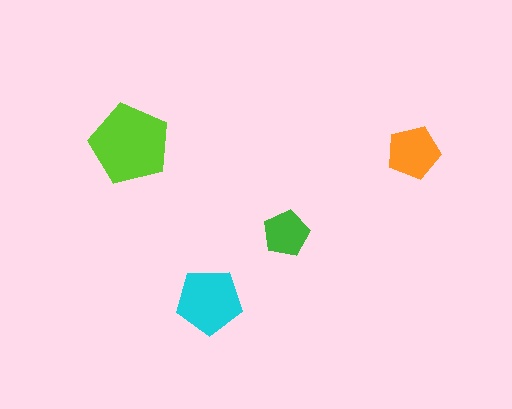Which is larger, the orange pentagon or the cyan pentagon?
The cyan one.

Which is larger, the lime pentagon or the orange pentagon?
The lime one.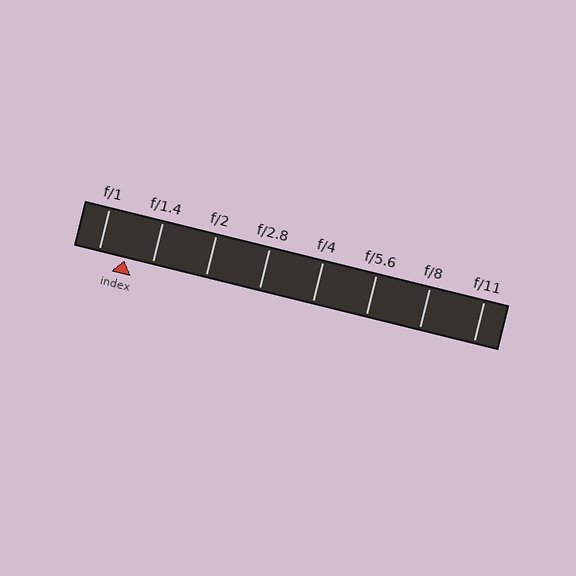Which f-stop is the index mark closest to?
The index mark is closest to f/1.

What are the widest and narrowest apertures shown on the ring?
The widest aperture shown is f/1 and the narrowest is f/11.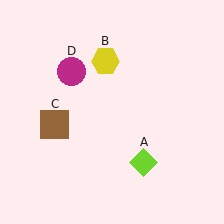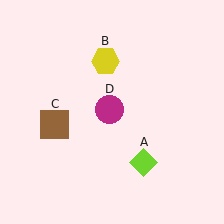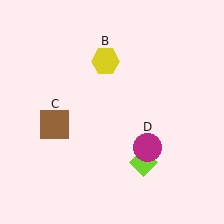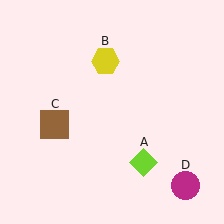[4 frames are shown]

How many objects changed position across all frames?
1 object changed position: magenta circle (object D).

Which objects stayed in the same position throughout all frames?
Lime diamond (object A) and yellow hexagon (object B) and brown square (object C) remained stationary.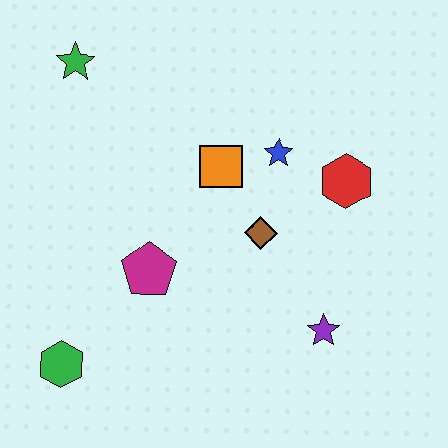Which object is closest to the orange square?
The blue star is closest to the orange square.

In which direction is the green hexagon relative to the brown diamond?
The green hexagon is to the left of the brown diamond.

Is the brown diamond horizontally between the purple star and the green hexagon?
Yes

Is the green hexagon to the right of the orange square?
No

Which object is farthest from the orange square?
The green hexagon is farthest from the orange square.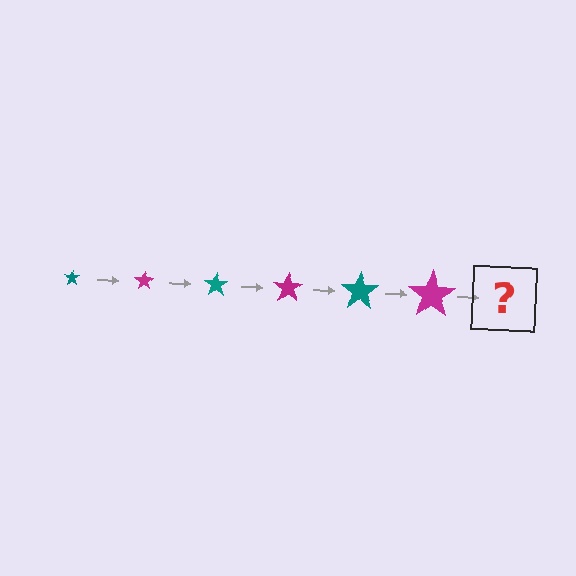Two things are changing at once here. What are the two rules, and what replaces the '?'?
The two rules are that the star grows larger each step and the color cycles through teal and magenta. The '?' should be a teal star, larger than the previous one.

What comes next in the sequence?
The next element should be a teal star, larger than the previous one.